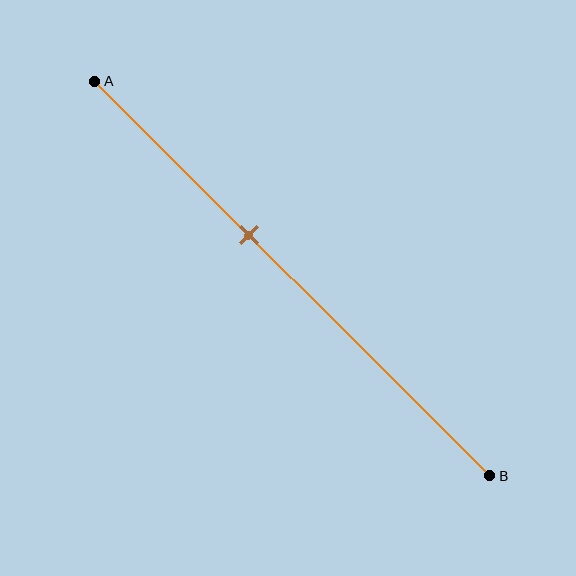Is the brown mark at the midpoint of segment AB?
No, the mark is at about 40% from A, not at the 50% midpoint.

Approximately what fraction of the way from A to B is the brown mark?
The brown mark is approximately 40% of the way from A to B.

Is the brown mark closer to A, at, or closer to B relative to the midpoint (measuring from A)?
The brown mark is closer to point A than the midpoint of segment AB.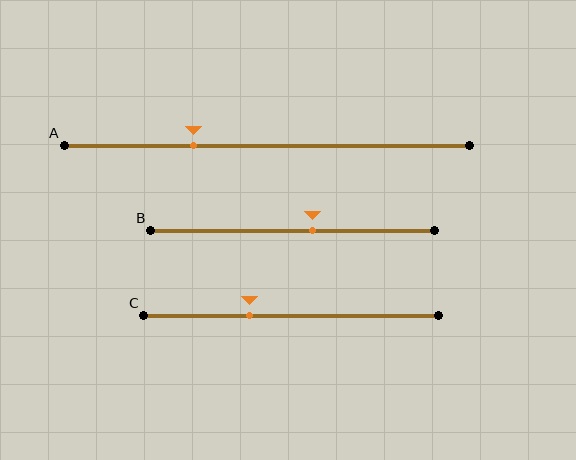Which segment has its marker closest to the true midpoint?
Segment B has its marker closest to the true midpoint.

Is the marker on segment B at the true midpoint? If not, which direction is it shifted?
No, the marker on segment B is shifted to the right by about 7% of the segment length.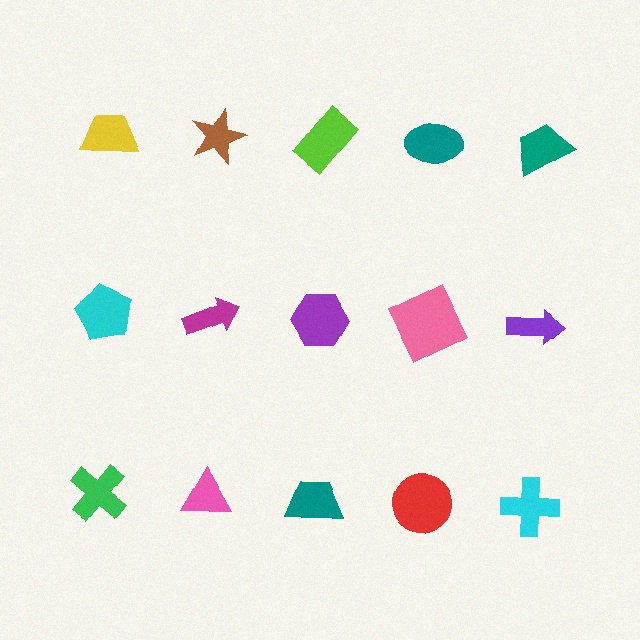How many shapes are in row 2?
5 shapes.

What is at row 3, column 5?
A cyan cross.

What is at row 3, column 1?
A green cross.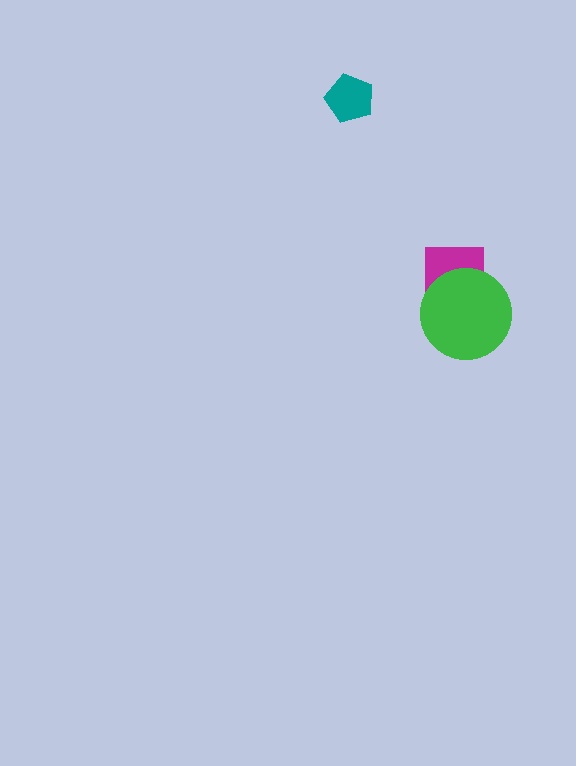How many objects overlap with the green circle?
1 object overlaps with the green circle.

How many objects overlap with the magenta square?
1 object overlaps with the magenta square.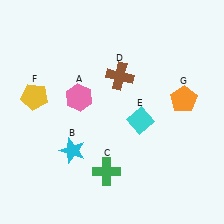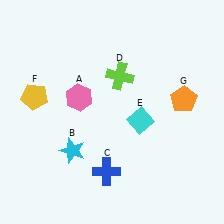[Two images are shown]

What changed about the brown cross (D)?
In Image 1, D is brown. In Image 2, it changed to lime.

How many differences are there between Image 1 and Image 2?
There are 2 differences between the two images.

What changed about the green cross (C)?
In Image 1, C is green. In Image 2, it changed to blue.